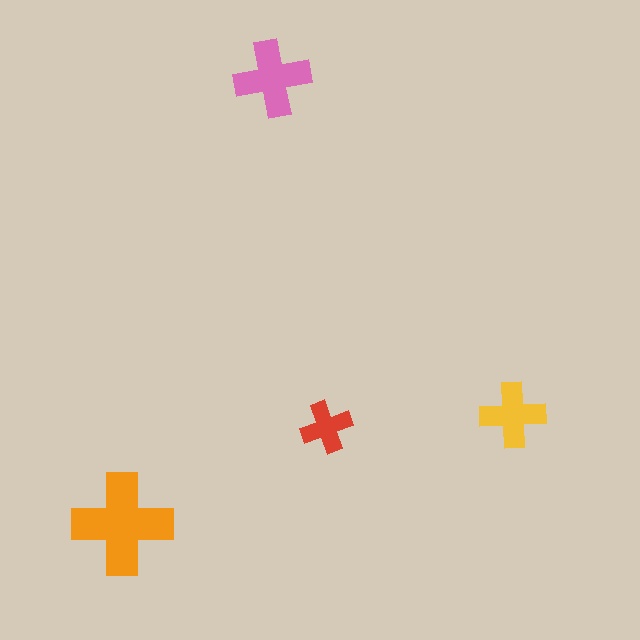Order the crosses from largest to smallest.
the orange one, the pink one, the yellow one, the red one.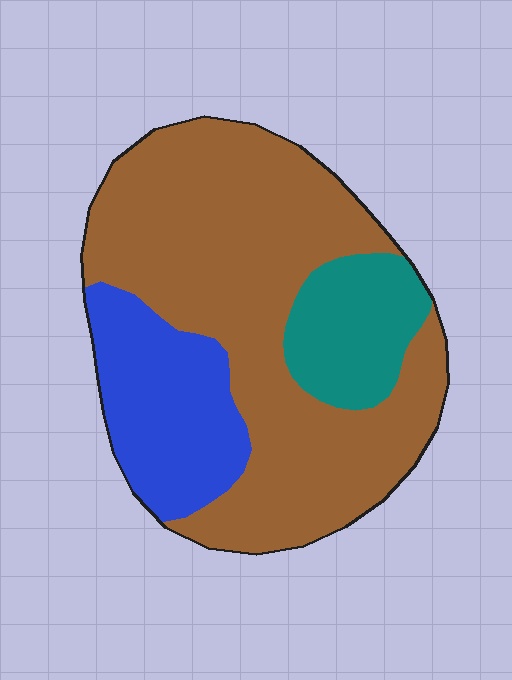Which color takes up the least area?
Teal, at roughly 15%.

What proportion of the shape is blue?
Blue takes up less than a quarter of the shape.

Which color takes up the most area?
Brown, at roughly 65%.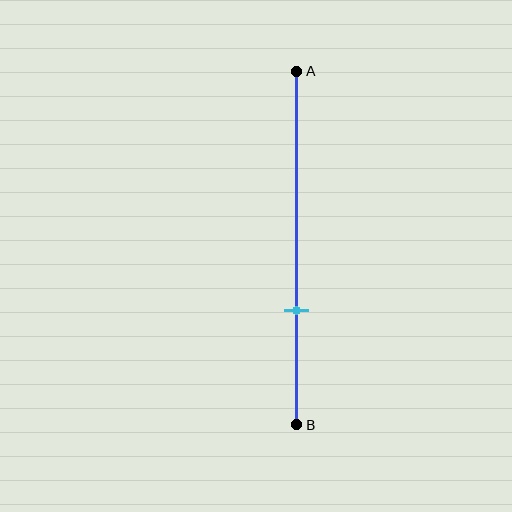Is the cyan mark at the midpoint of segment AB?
No, the mark is at about 70% from A, not at the 50% midpoint.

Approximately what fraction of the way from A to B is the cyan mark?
The cyan mark is approximately 70% of the way from A to B.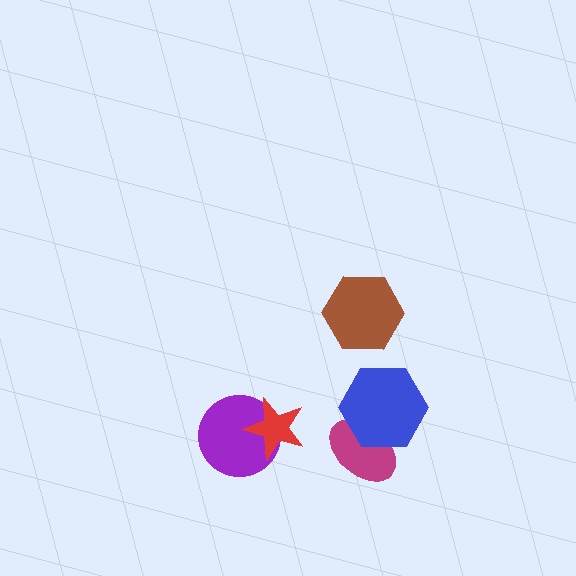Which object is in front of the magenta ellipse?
The blue hexagon is in front of the magenta ellipse.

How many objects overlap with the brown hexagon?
0 objects overlap with the brown hexagon.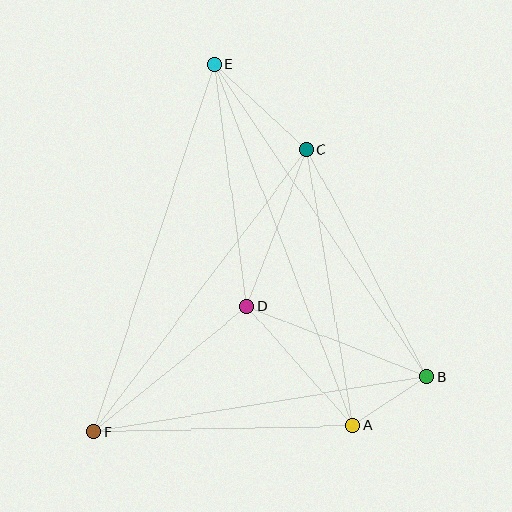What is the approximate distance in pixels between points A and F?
The distance between A and F is approximately 259 pixels.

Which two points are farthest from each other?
Points A and E are farthest from each other.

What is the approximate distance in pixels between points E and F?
The distance between E and F is approximately 387 pixels.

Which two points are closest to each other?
Points A and B are closest to each other.